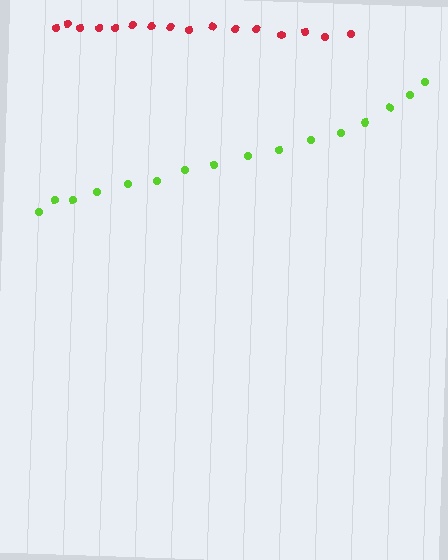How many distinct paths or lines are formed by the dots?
There are 2 distinct paths.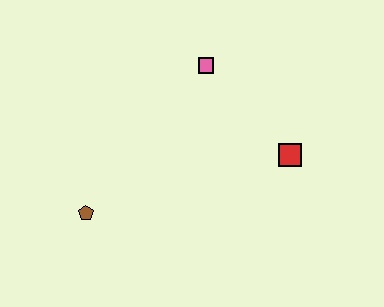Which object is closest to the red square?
The pink square is closest to the red square.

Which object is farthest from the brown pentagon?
The red square is farthest from the brown pentagon.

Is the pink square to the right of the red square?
No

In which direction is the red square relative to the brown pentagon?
The red square is to the right of the brown pentagon.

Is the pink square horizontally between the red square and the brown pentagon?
Yes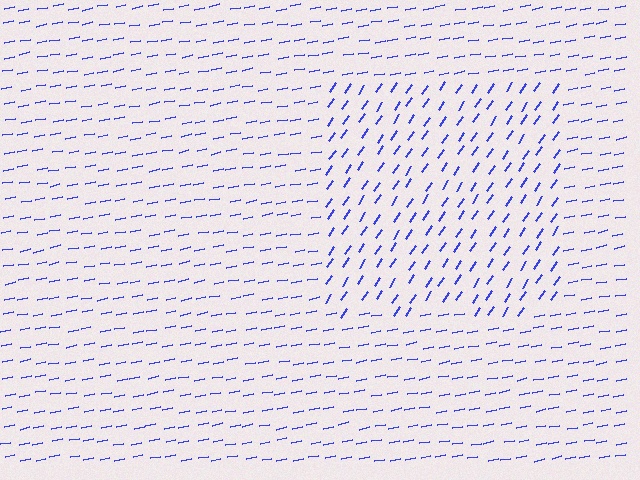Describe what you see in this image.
The image is filled with small blue line segments. A rectangle region in the image has lines oriented differently from the surrounding lines, creating a visible texture boundary.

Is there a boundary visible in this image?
Yes, there is a texture boundary formed by a change in line orientation.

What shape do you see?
I see a rectangle.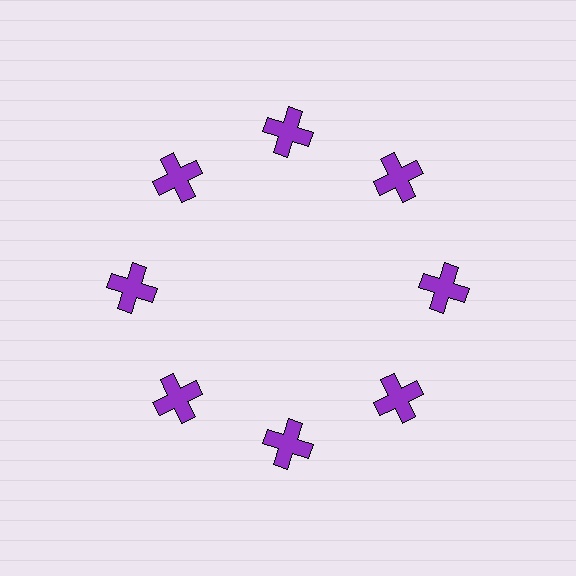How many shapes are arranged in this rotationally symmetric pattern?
There are 8 shapes, arranged in 8 groups of 1.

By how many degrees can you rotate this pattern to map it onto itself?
The pattern maps onto itself every 45 degrees of rotation.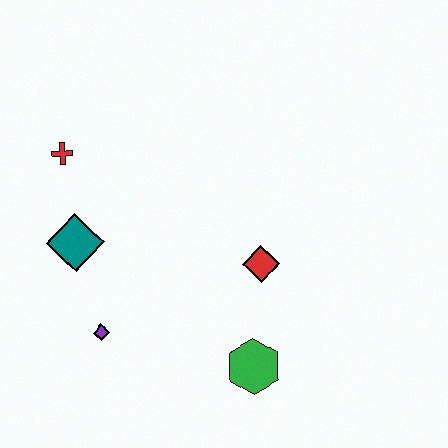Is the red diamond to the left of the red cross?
No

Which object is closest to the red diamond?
The green hexagon is closest to the red diamond.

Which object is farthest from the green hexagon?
The red cross is farthest from the green hexagon.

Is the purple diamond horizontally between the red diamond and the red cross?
Yes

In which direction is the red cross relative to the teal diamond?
The red cross is above the teal diamond.